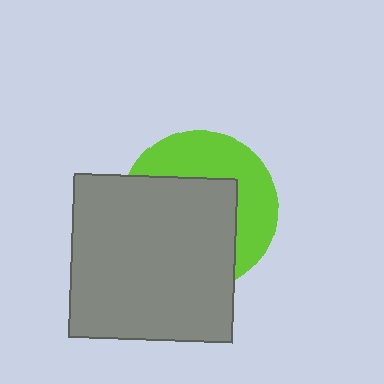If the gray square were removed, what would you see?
You would see the complete lime circle.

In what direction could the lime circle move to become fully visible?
The lime circle could move toward the upper-right. That would shift it out from behind the gray square entirely.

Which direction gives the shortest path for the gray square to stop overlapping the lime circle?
Moving toward the lower-left gives the shortest separation.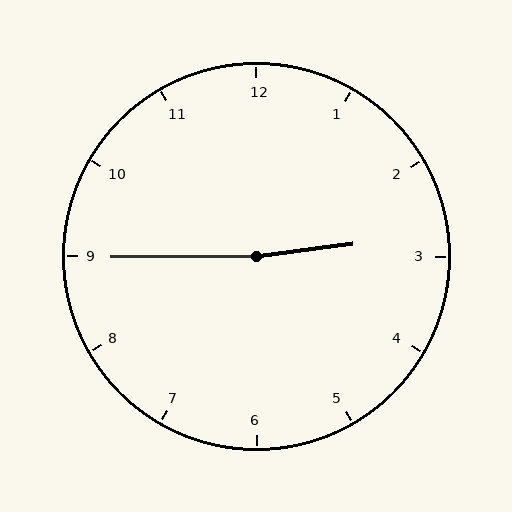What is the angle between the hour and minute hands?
Approximately 172 degrees.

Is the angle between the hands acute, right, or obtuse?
It is obtuse.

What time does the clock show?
2:45.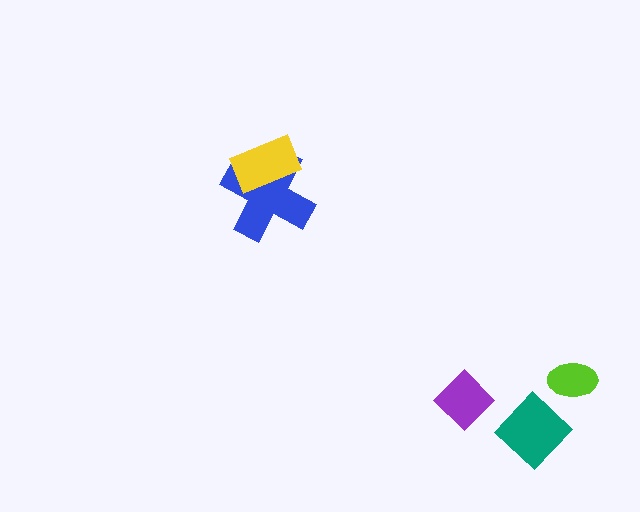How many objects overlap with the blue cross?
1 object overlaps with the blue cross.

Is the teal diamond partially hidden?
No, no other shape covers it.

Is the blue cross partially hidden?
Yes, it is partially covered by another shape.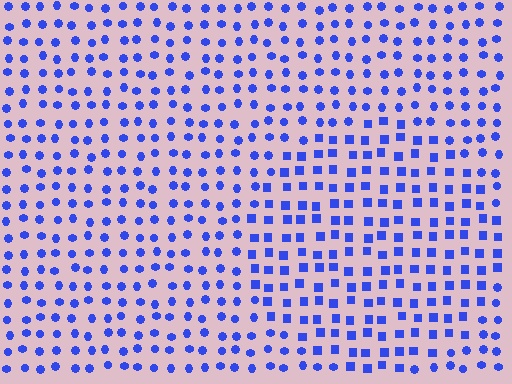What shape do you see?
I see a circle.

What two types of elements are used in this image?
The image uses squares inside the circle region and circles outside it.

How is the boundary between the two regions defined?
The boundary is defined by a change in element shape: squares inside vs. circles outside. All elements share the same color and spacing.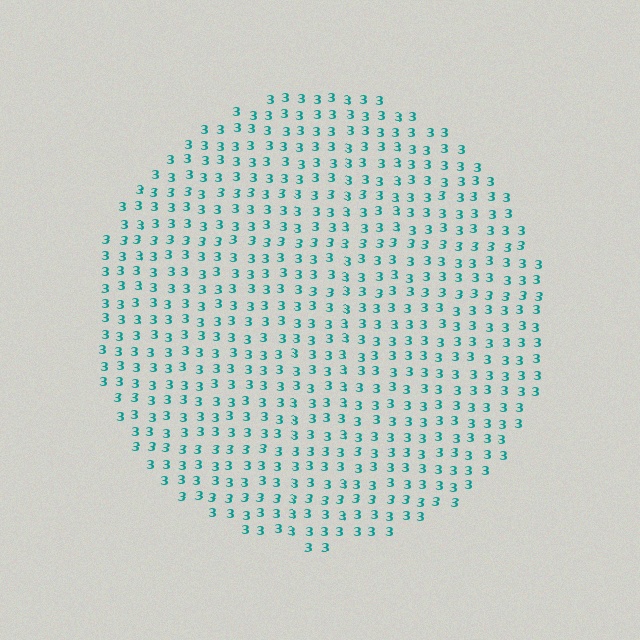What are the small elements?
The small elements are digit 3's.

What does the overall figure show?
The overall figure shows a circle.